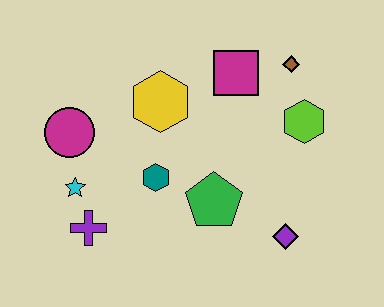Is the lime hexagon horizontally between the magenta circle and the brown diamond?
No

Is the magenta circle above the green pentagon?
Yes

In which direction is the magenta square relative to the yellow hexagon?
The magenta square is to the right of the yellow hexagon.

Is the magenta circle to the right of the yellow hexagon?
No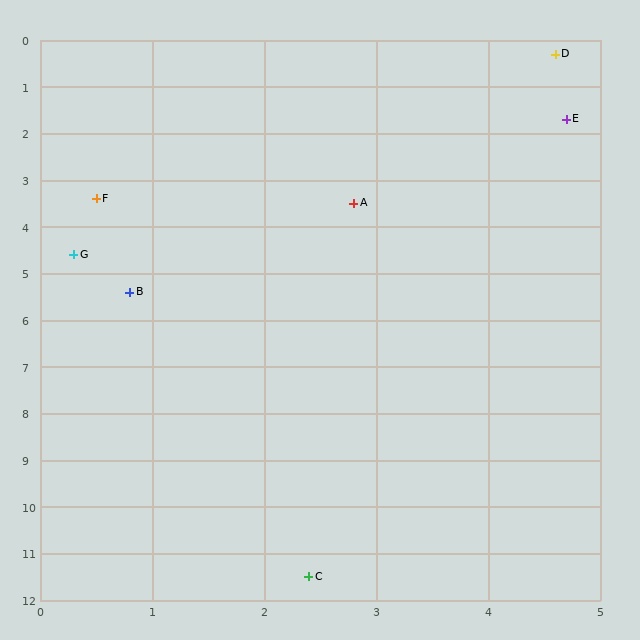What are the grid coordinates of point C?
Point C is at approximately (2.4, 11.5).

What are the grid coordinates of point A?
Point A is at approximately (2.8, 3.5).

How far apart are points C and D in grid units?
Points C and D are about 11.4 grid units apart.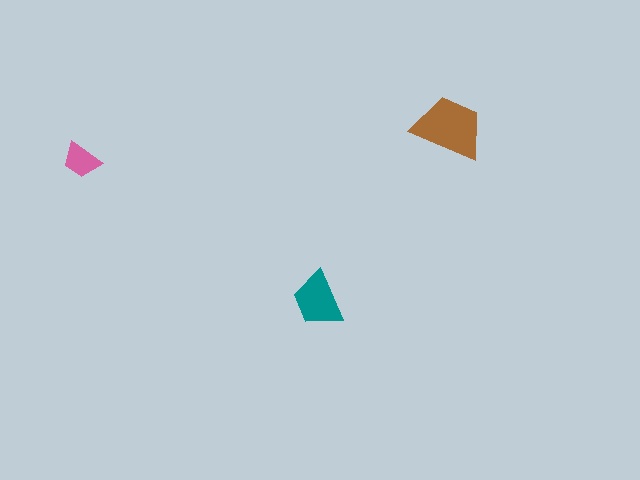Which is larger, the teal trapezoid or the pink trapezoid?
The teal one.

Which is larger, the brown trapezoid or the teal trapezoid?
The brown one.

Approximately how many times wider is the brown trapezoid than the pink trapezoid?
About 2 times wider.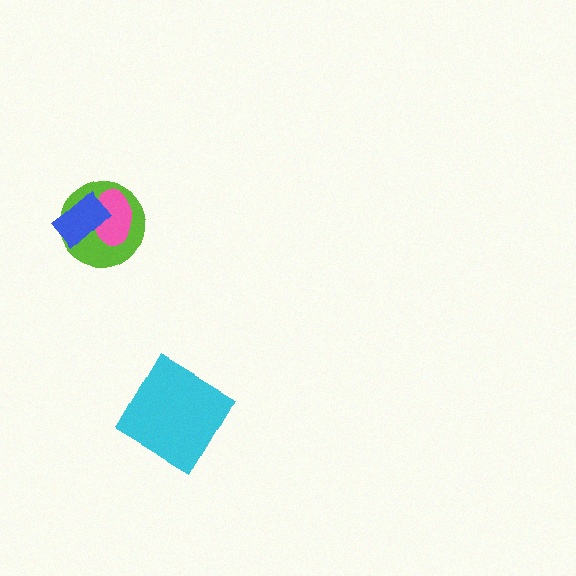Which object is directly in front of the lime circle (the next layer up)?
The pink ellipse is directly in front of the lime circle.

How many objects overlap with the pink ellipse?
2 objects overlap with the pink ellipse.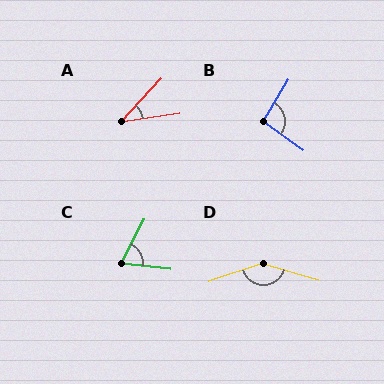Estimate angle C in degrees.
Approximately 69 degrees.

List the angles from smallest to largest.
A (39°), C (69°), B (95°), D (145°).